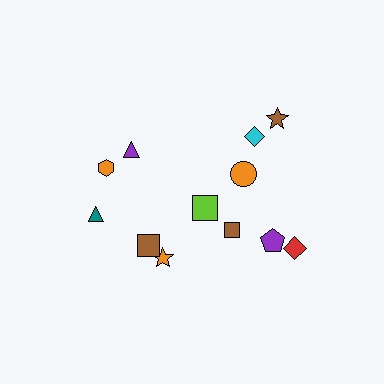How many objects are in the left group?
There are 5 objects.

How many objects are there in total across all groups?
There are 12 objects.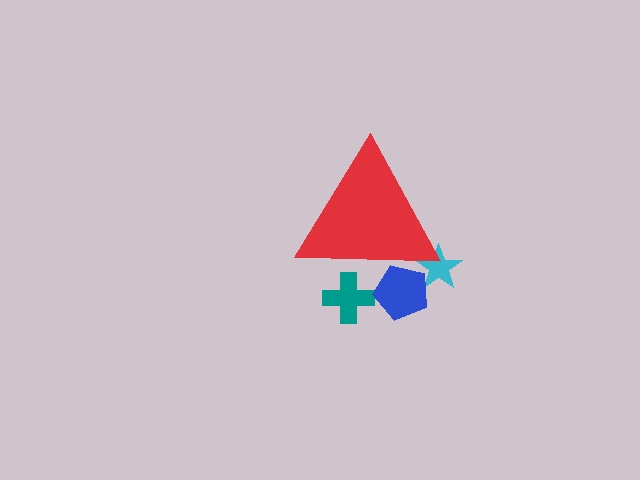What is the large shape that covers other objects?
A red triangle.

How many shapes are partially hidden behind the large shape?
3 shapes are partially hidden.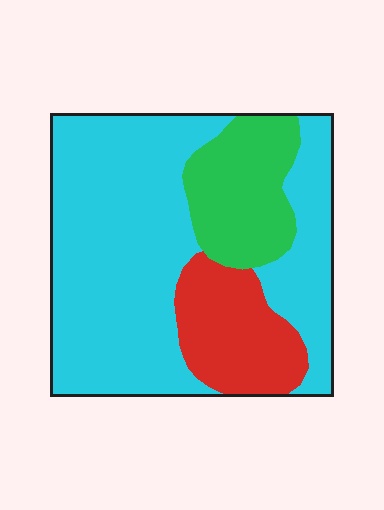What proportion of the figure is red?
Red takes up about one sixth (1/6) of the figure.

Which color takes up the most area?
Cyan, at roughly 65%.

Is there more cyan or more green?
Cyan.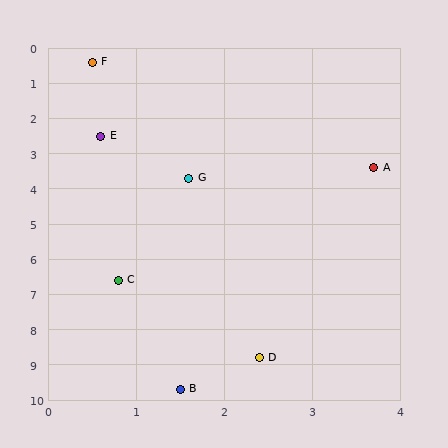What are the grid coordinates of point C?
Point C is at approximately (0.8, 6.6).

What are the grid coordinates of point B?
Point B is at approximately (1.5, 9.7).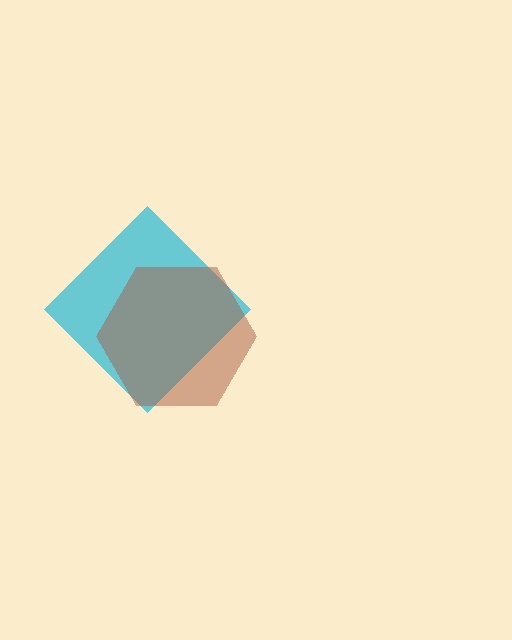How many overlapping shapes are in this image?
There are 2 overlapping shapes in the image.